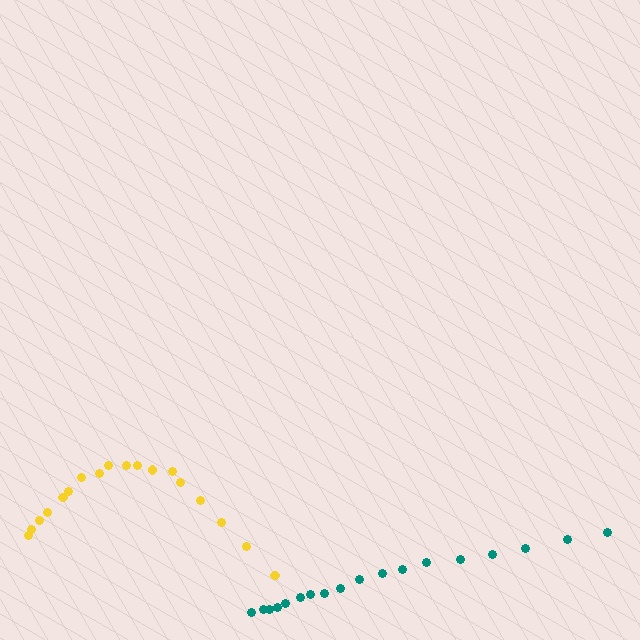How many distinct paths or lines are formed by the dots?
There are 2 distinct paths.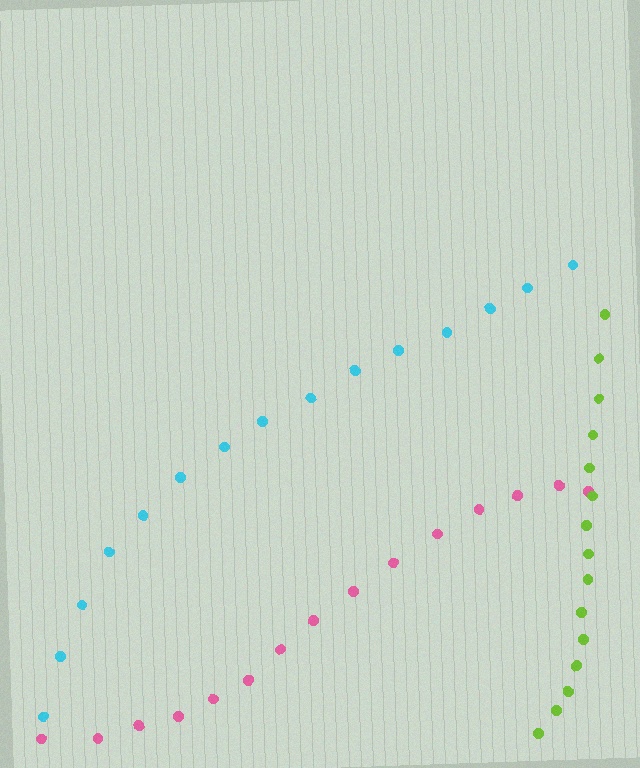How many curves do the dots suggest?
There are 3 distinct paths.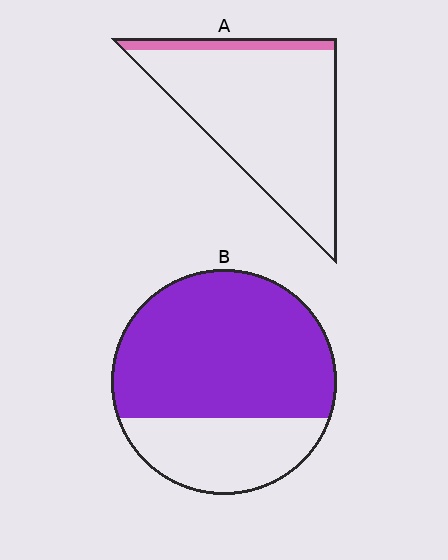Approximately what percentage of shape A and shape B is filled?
A is approximately 10% and B is approximately 70%.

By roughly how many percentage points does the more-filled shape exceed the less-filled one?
By roughly 60 percentage points (B over A).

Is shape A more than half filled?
No.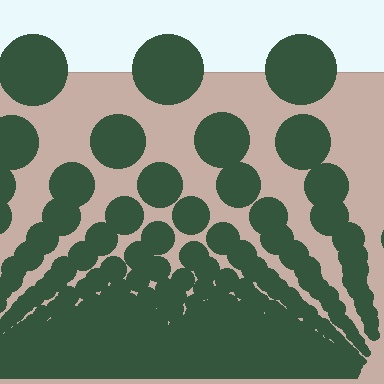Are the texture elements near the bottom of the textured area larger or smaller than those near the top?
Smaller. The gradient is inverted — elements near the bottom are smaller and denser.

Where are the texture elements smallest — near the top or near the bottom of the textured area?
Near the bottom.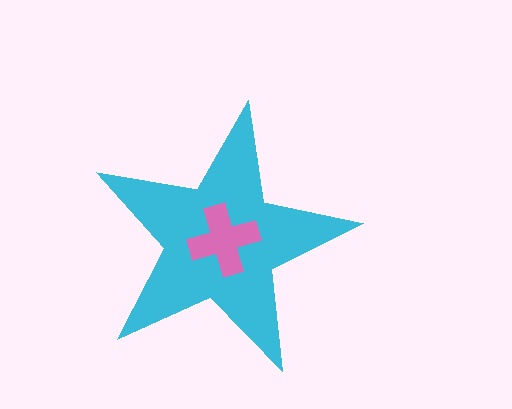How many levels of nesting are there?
2.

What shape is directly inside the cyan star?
The pink cross.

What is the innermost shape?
The pink cross.